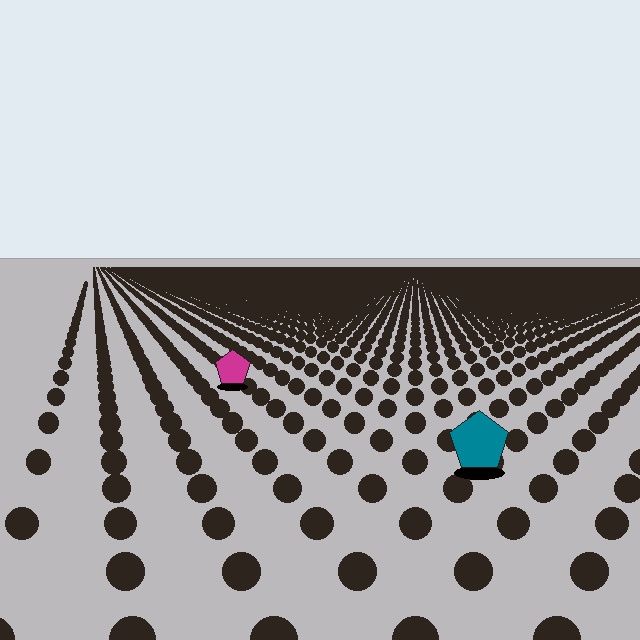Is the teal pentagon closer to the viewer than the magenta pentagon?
Yes. The teal pentagon is closer — you can tell from the texture gradient: the ground texture is coarser near it.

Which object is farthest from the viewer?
The magenta pentagon is farthest from the viewer. It appears smaller and the ground texture around it is denser.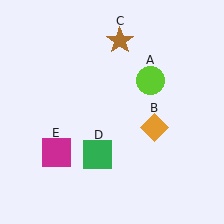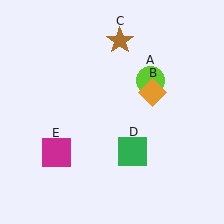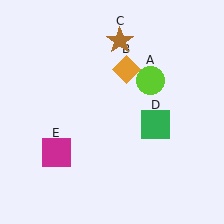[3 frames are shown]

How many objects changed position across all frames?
2 objects changed position: orange diamond (object B), green square (object D).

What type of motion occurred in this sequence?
The orange diamond (object B), green square (object D) rotated counterclockwise around the center of the scene.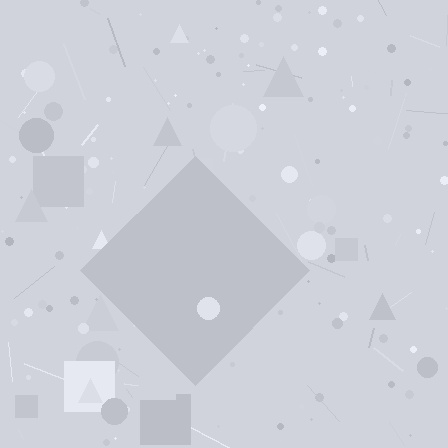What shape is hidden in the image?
A diamond is hidden in the image.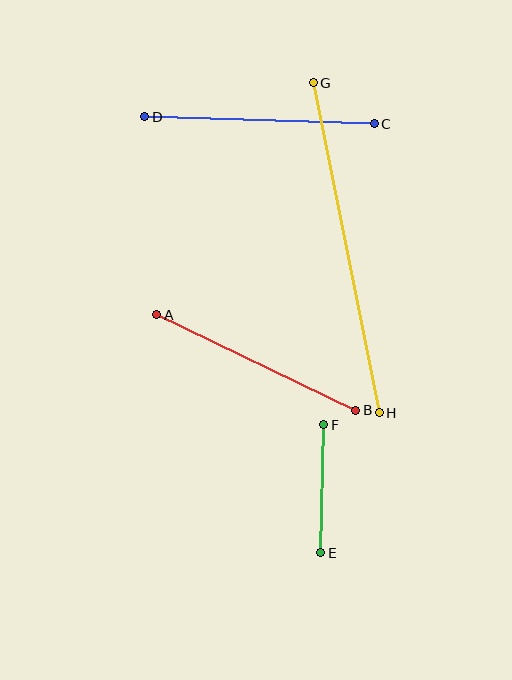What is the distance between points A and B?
The distance is approximately 221 pixels.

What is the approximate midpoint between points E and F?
The midpoint is at approximately (322, 489) pixels.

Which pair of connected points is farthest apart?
Points G and H are farthest apart.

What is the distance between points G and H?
The distance is approximately 336 pixels.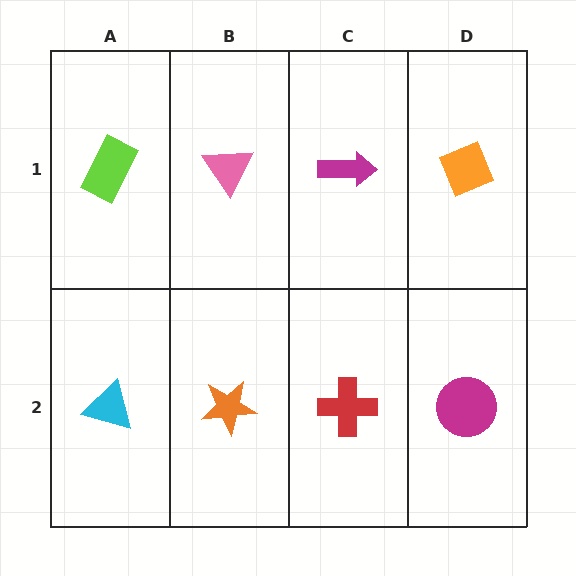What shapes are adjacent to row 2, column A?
A lime rectangle (row 1, column A), an orange star (row 2, column B).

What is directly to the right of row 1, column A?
A pink triangle.